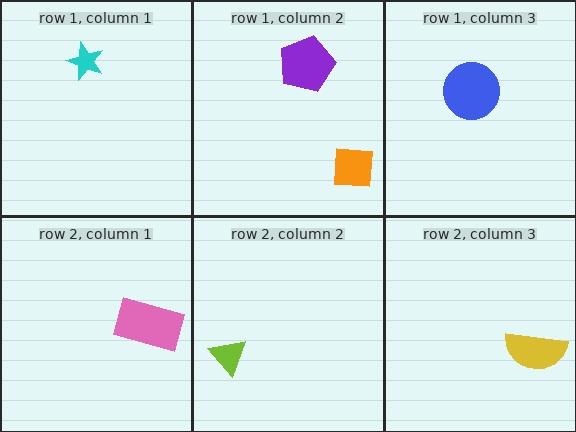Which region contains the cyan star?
The row 1, column 1 region.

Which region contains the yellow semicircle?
The row 2, column 3 region.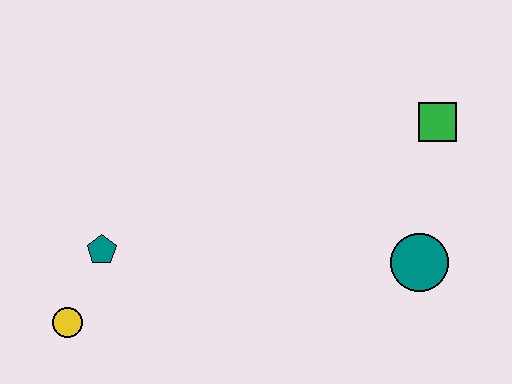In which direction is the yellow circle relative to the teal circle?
The yellow circle is to the left of the teal circle.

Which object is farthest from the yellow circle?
The green square is farthest from the yellow circle.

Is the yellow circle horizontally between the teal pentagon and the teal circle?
No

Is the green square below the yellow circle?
No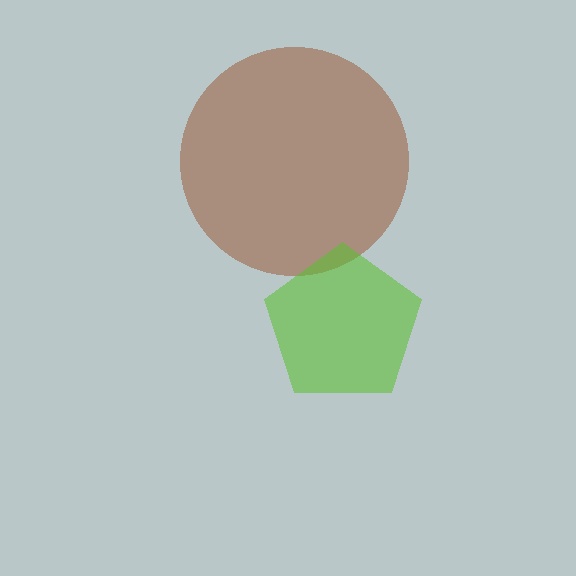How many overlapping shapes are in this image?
There are 2 overlapping shapes in the image.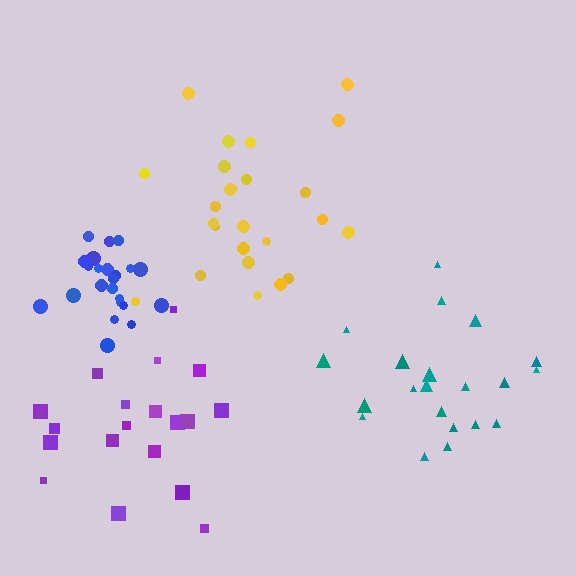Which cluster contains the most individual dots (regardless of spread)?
Yellow (24).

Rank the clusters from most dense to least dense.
blue, yellow, teal, purple.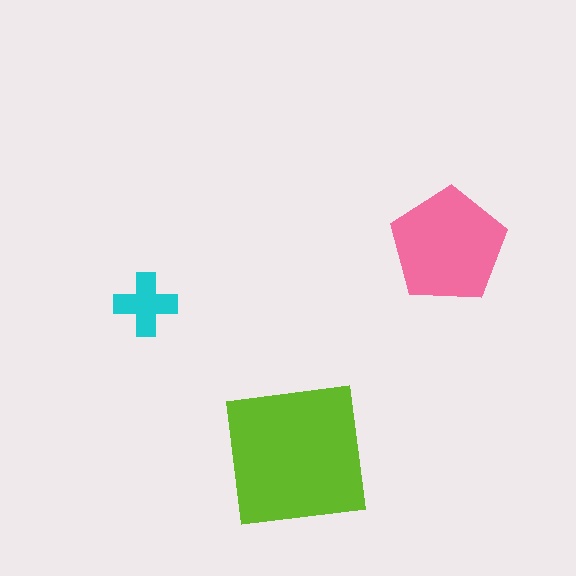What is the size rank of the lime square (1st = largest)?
1st.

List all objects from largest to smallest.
The lime square, the pink pentagon, the cyan cross.